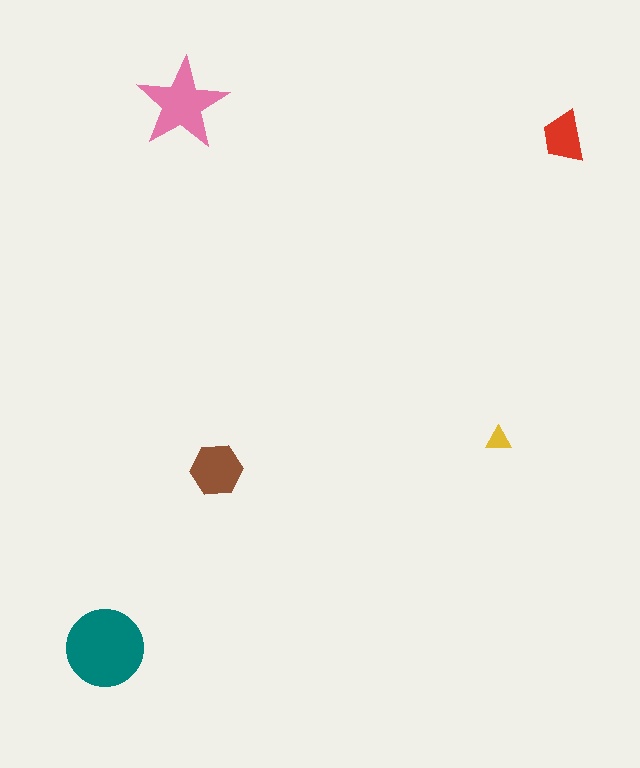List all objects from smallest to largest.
The yellow triangle, the red trapezoid, the brown hexagon, the pink star, the teal circle.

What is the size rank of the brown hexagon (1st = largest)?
3rd.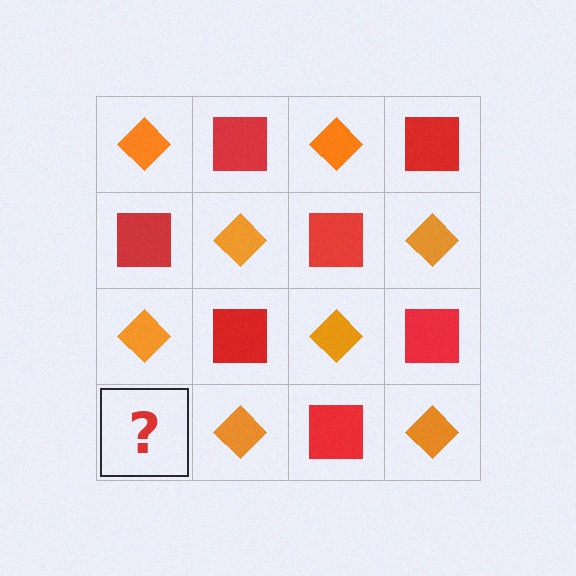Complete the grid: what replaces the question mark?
The question mark should be replaced with a red square.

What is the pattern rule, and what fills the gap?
The rule is that it alternates orange diamond and red square in a checkerboard pattern. The gap should be filled with a red square.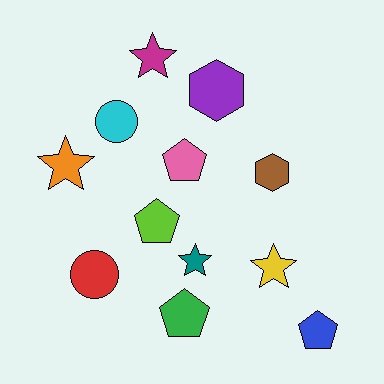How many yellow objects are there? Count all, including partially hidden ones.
There is 1 yellow object.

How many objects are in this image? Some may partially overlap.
There are 12 objects.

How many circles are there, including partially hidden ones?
There are 2 circles.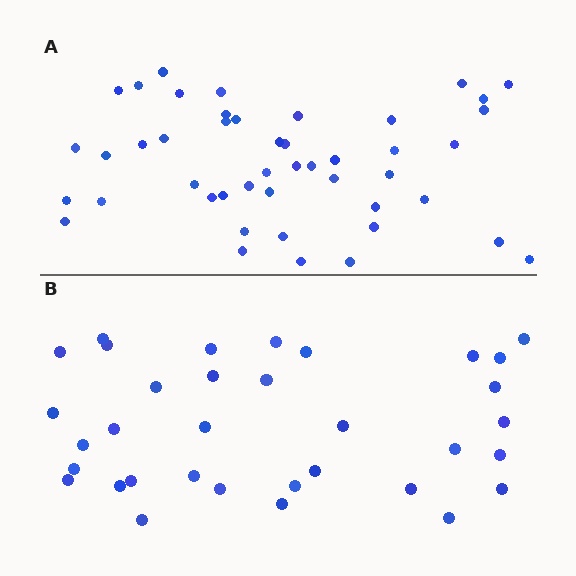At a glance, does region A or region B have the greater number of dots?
Region A (the top region) has more dots.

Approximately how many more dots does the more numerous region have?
Region A has roughly 12 or so more dots than region B.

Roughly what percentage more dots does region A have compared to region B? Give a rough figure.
About 35% more.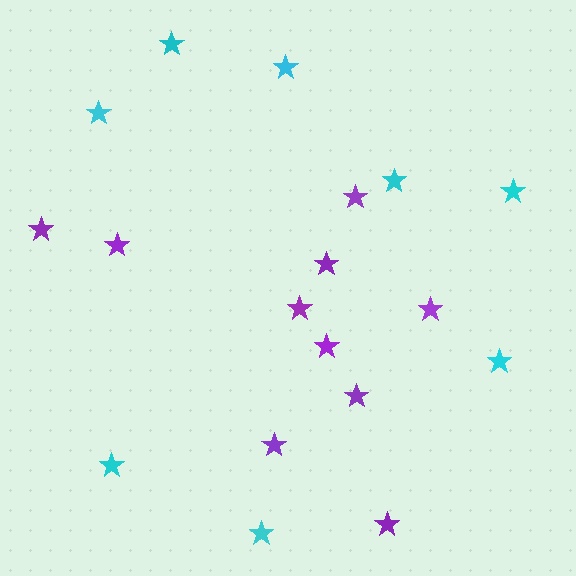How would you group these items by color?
There are 2 groups: one group of cyan stars (8) and one group of purple stars (10).